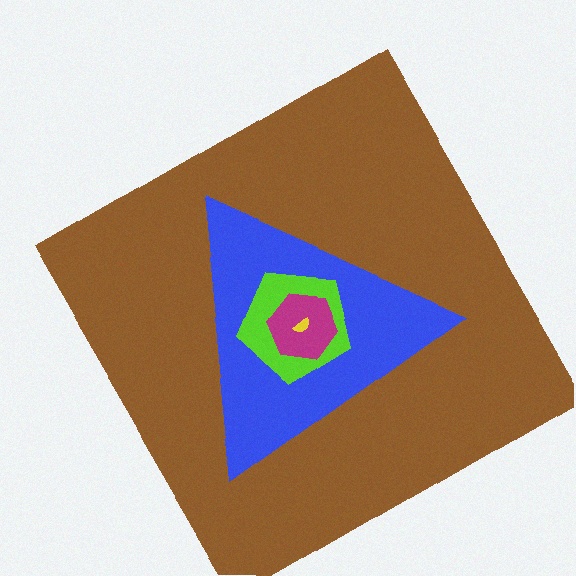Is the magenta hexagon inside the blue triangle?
Yes.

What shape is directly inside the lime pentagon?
The magenta hexagon.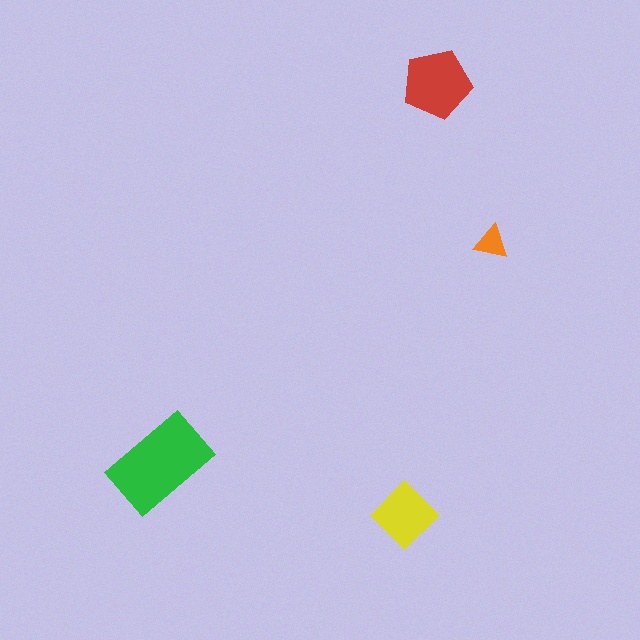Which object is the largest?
The green rectangle.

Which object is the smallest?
The orange triangle.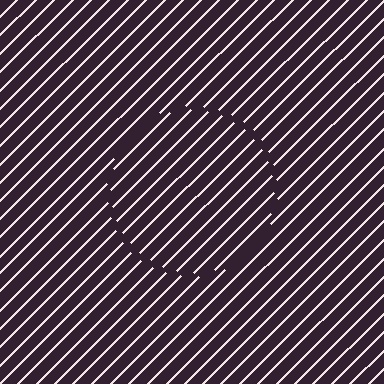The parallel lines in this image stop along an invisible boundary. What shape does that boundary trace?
An illusory circle. The interior of the shape contains the same grating, shifted by half a period — the contour is defined by the phase discontinuity where line-ends from the inner and outer gratings abut.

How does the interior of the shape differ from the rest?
The interior of the shape contains the same grating, shifted by half a period — the contour is defined by the phase discontinuity where line-ends from the inner and outer gratings abut.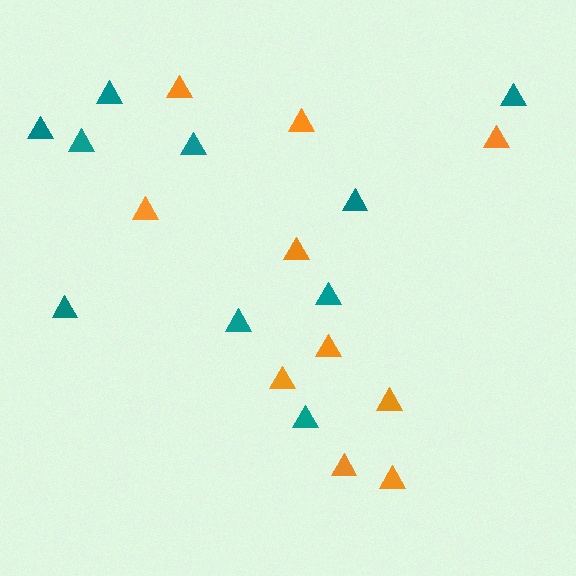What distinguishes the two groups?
There are 2 groups: one group of teal triangles (10) and one group of orange triangles (10).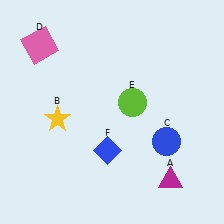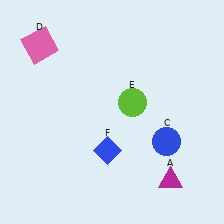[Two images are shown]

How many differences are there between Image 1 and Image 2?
There is 1 difference between the two images.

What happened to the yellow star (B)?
The yellow star (B) was removed in Image 2. It was in the bottom-left area of Image 1.